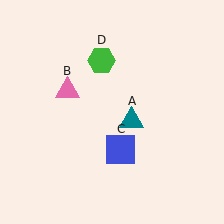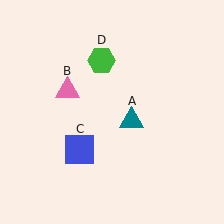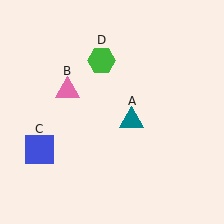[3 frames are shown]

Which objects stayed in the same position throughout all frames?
Teal triangle (object A) and pink triangle (object B) and green hexagon (object D) remained stationary.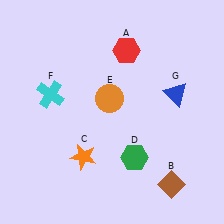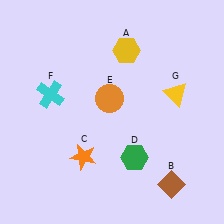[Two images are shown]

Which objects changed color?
A changed from red to yellow. G changed from blue to yellow.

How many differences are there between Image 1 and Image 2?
There are 2 differences between the two images.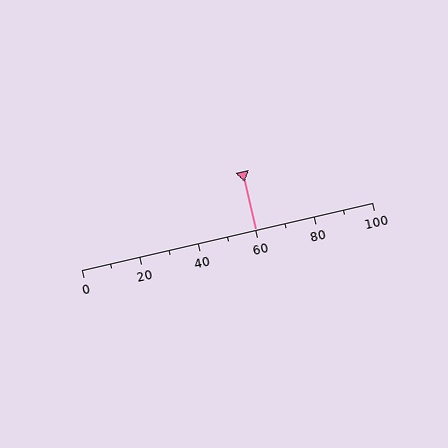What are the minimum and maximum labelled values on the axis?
The axis runs from 0 to 100.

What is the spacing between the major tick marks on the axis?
The major ticks are spaced 20 apart.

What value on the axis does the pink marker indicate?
The marker indicates approximately 60.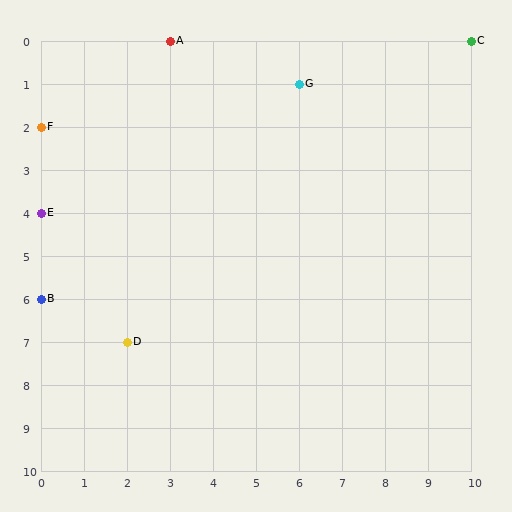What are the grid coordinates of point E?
Point E is at grid coordinates (0, 4).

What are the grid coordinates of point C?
Point C is at grid coordinates (10, 0).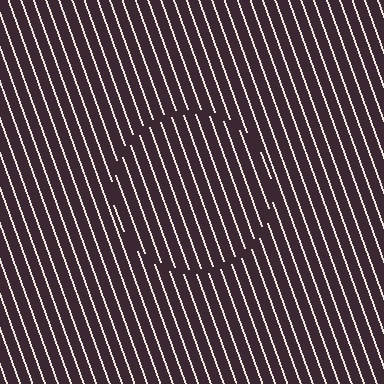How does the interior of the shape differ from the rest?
The interior of the shape contains the same grating, shifted by half a period — the contour is defined by the phase discontinuity where line-ends from the inner and outer gratings abut.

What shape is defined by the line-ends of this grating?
An illusory circle. The interior of the shape contains the same grating, shifted by half a period — the contour is defined by the phase discontinuity where line-ends from the inner and outer gratings abut.